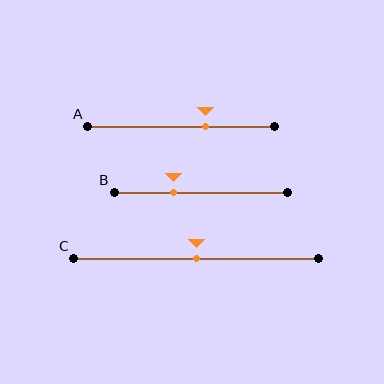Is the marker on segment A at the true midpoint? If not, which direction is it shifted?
No, the marker on segment A is shifted to the right by about 13% of the segment length.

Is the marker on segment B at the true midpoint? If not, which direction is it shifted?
No, the marker on segment B is shifted to the left by about 16% of the segment length.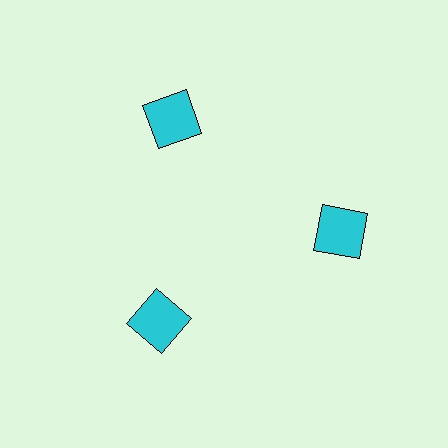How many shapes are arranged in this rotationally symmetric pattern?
There are 3 shapes, arranged in 3 groups of 1.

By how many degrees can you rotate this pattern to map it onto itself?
The pattern maps onto itself every 120 degrees of rotation.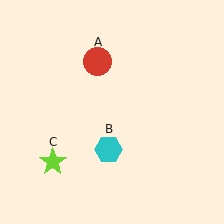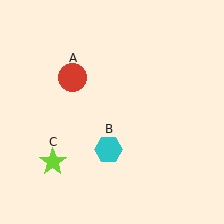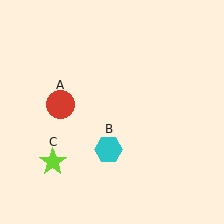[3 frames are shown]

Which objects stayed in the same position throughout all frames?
Cyan hexagon (object B) and lime star (object C) remained stationary.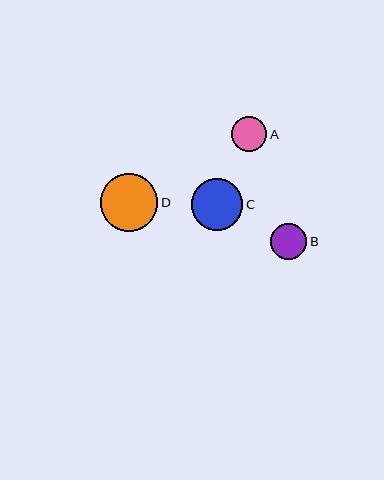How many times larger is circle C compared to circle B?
Circle C is approximately 1.4 times the size of circle B.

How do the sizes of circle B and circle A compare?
Circle B and circle A are approximately the same size.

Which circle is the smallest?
Circle A is the smallest with a size of approximately 35 pixels.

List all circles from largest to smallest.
From largest to smallest: D, C, B, A.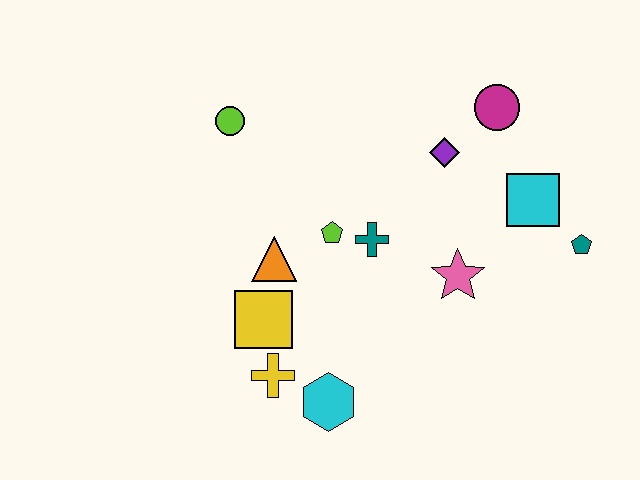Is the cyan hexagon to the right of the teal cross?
No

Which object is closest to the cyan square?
The teal pentagon is closest to the cyan square.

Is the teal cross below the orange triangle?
No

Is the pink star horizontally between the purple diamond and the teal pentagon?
Yes